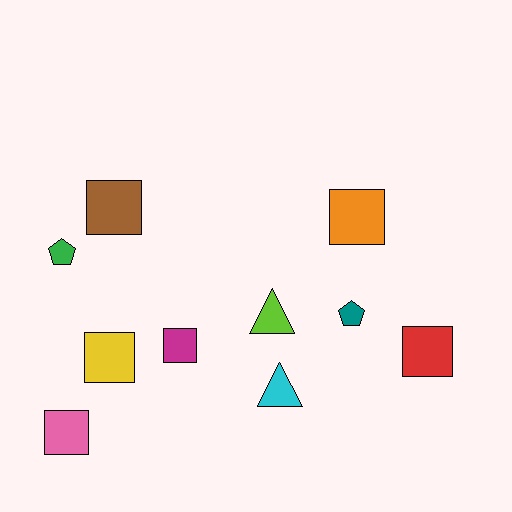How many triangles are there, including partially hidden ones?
There are 2 triangles.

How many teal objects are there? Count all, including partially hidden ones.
There is 1 teal object.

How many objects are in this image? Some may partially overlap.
There are 10 objects.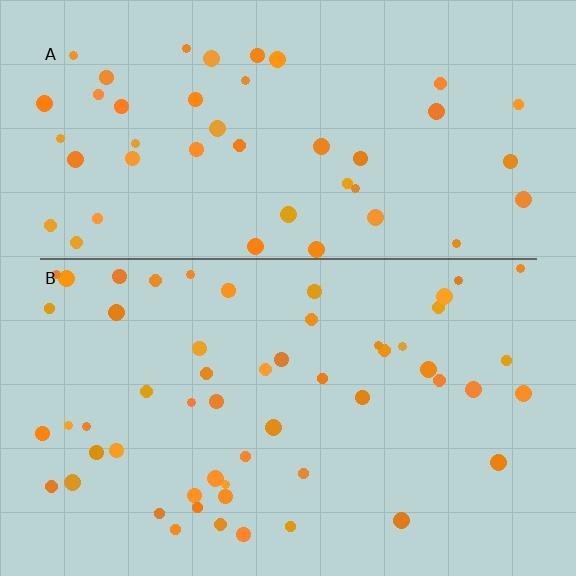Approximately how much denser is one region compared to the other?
Approximately 1.2× — region B over region A.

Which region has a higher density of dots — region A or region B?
B (the bottom).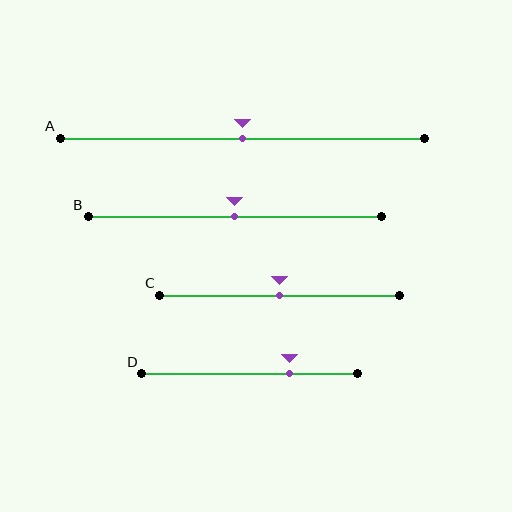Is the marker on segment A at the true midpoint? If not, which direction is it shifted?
Yes, the marker on segment A is at the true midpoint.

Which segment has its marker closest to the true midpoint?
Segment A has its marker closest to the true midpoint.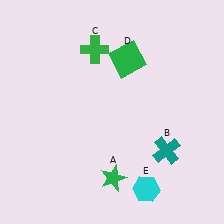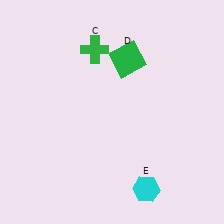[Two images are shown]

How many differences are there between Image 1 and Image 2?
There are 2 differences between the two images.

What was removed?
The teal cross (B), the green star (A) were removed in Image 2.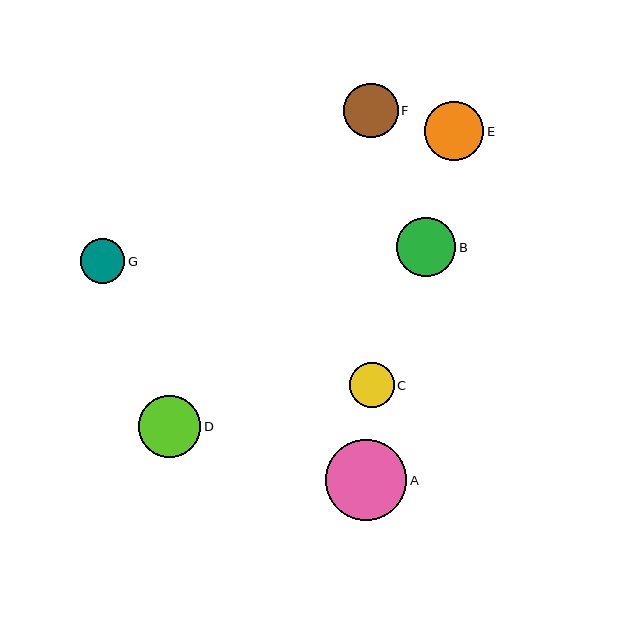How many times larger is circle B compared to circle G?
Circle B is approximately 1.3 times the size of circle G.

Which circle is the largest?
Circle A is the largest with a size of approximately 81 pixels.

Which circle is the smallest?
Circle G is the smallest with a size of approximately 45 pixels.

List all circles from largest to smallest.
From largest to smallest: A, D, B, E, F, C, G.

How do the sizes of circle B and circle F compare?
Circle B and circle F are approximately the same size.